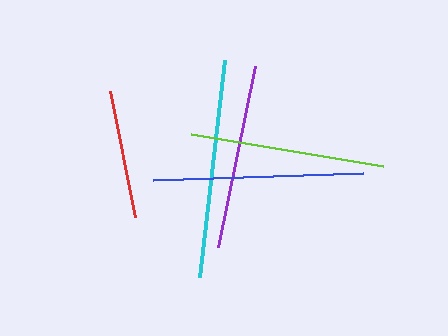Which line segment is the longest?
The cyan line is the longest at approximately 219 pixels.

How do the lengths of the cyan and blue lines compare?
The cyan and blue lines are approximately the same length.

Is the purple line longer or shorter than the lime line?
The lime line is longer than the purple line.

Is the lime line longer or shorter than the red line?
The lime line is longer than the red line.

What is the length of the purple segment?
The purple segment is approximately 185 pixels long.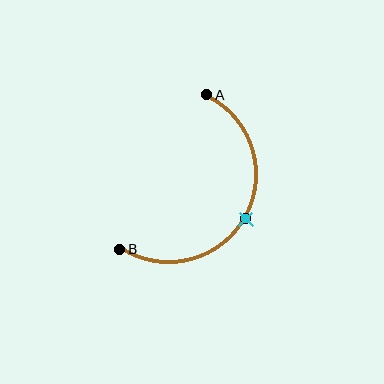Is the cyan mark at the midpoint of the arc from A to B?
Yes. The cyan mark lies on the arc at equal arc-length from both A and B — it is the arc midpoint.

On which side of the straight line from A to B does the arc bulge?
The arc bulges to the right of the straight line connecting A and B.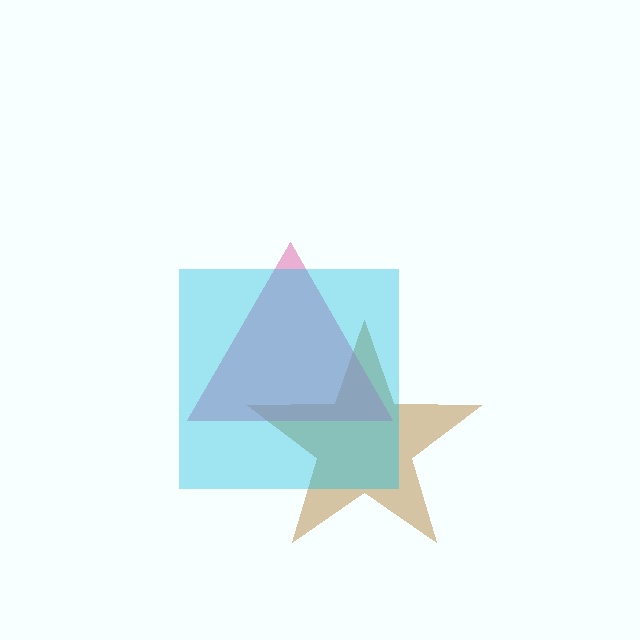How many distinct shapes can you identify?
There are 3 distinct shapes: a brown star, a pink triangle, a cyan square.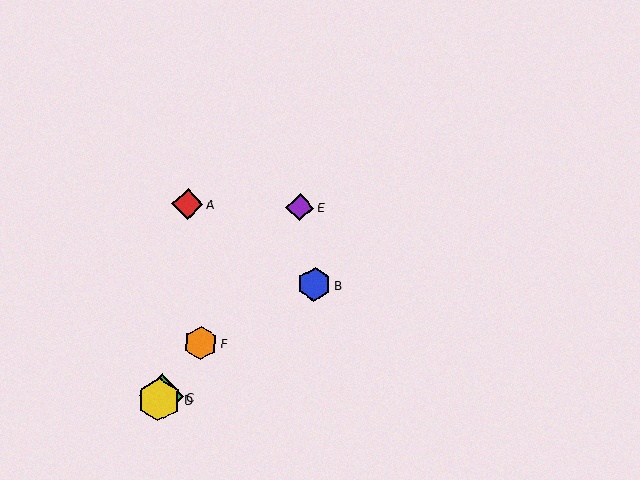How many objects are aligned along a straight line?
4 objects (C, D, E, F) are aligned along a straight line.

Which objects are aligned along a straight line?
Objects C, D, E, F are aligned along a straight line.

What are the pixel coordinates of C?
Object C is at (162, 396).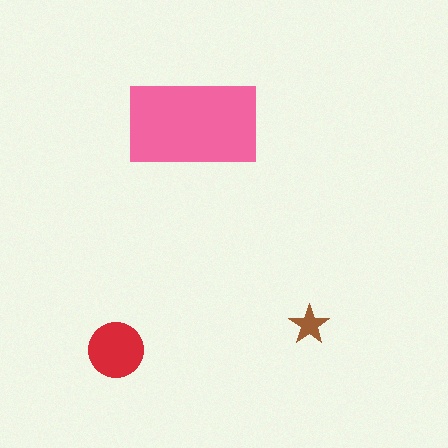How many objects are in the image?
There are 3 objects in the image.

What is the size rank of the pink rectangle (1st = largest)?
1st.